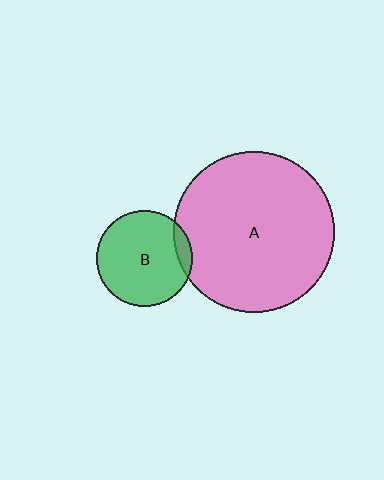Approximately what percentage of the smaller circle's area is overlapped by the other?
Approximately 10%.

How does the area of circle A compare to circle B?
Approximately 2.8 times.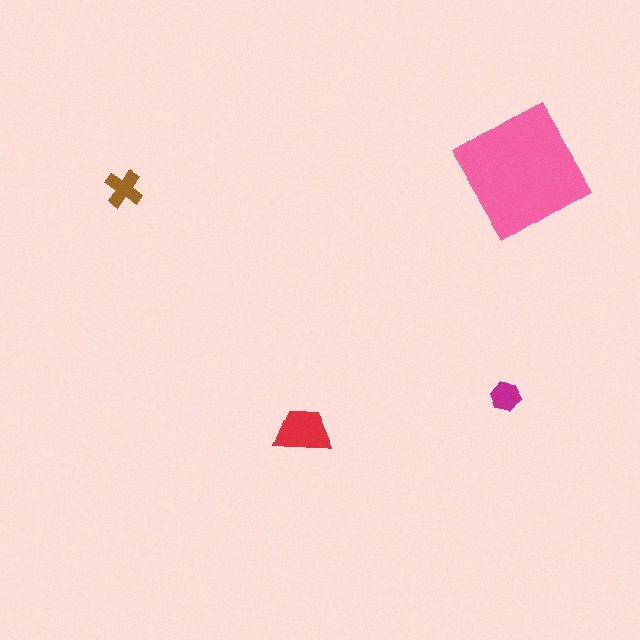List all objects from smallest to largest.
The magenta hexagon, the brown cross, the red trapezoid, the pink diamond.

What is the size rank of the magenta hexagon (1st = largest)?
4th.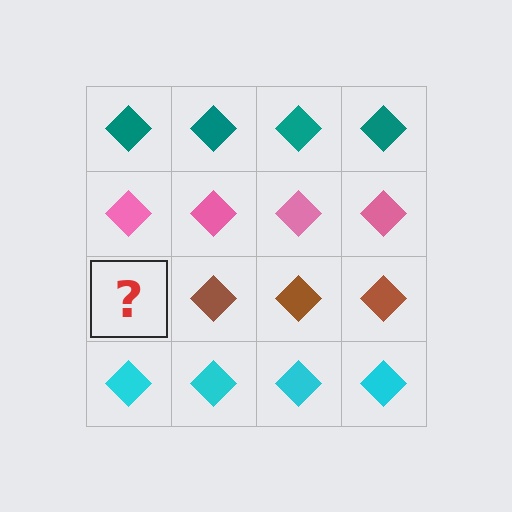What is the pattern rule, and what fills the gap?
The rule is that each row has a consistent color. The gap should be filled with a brown diamond.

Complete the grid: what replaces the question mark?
The question mark should be replaced with a brown diamond.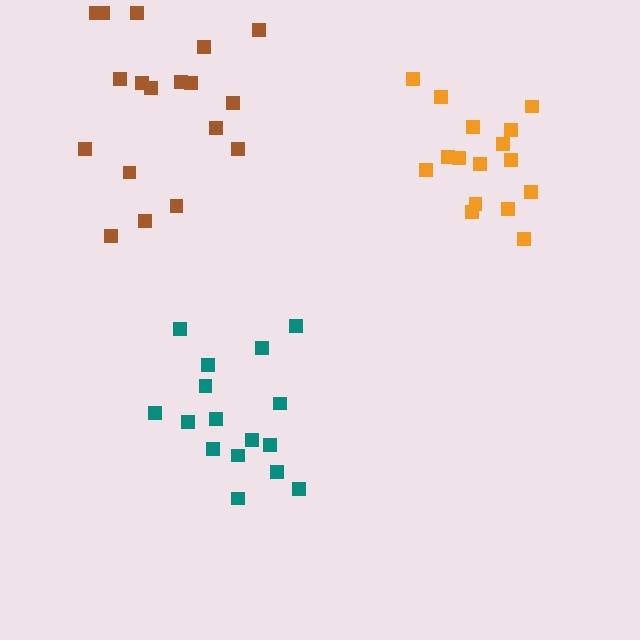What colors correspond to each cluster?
The clusters are colored: orange, brown, teal.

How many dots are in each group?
Group 1: 16 dots, Group 2: 18 dots, Group 3: 16 dots (50 total).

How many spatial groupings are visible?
There are 3 spatial groupings.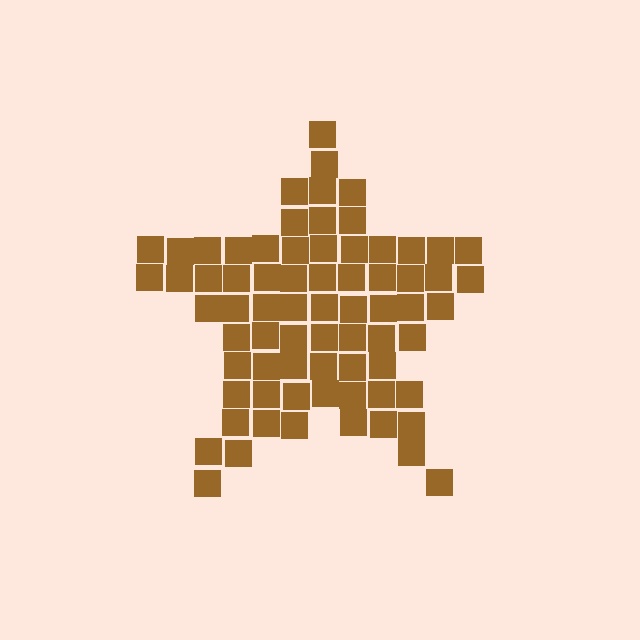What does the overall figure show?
The overall figure shows a star.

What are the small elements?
The small elements are squares.